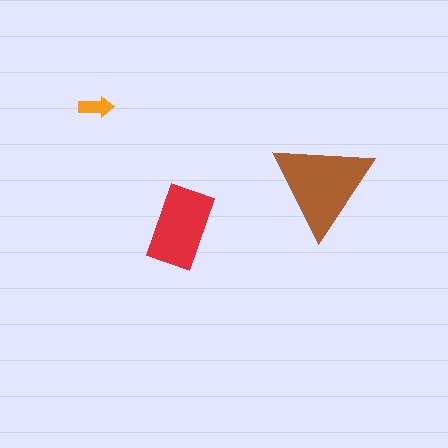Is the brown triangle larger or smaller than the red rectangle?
Larger.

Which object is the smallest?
The orange arrow.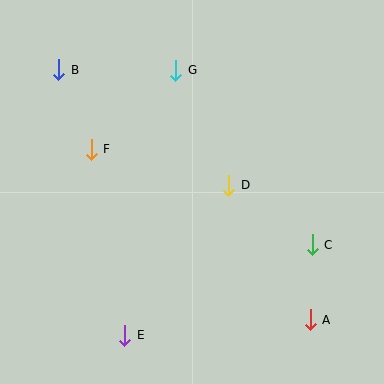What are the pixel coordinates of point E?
Point E is at (125, 335).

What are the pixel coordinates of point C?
Point C is at (312, 245).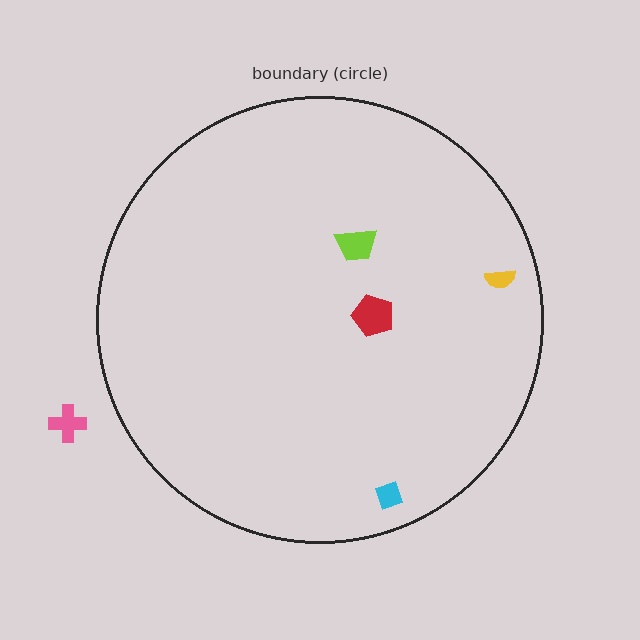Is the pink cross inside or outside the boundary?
Outside.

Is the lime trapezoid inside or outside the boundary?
Inside.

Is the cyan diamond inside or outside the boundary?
Inside.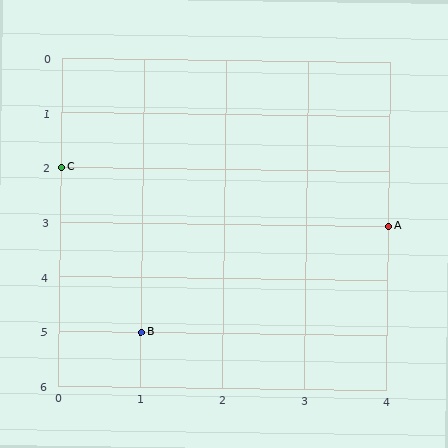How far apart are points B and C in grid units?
Points B and C are 1 column and 3 rows apart (about 3.2 grid units diagonally).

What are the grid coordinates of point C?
Point C is at grid coordinates (0, 2).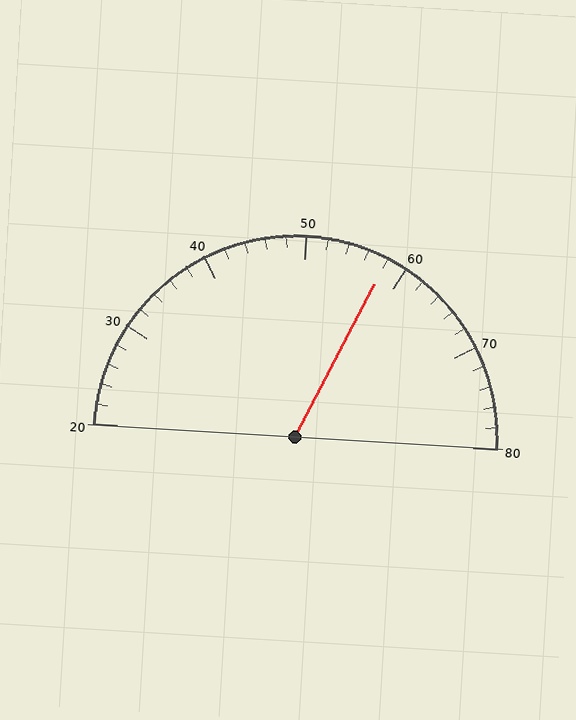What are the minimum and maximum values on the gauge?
The gauge ranges from 20 to 80.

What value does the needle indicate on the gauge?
The needle indicates approximately 58.